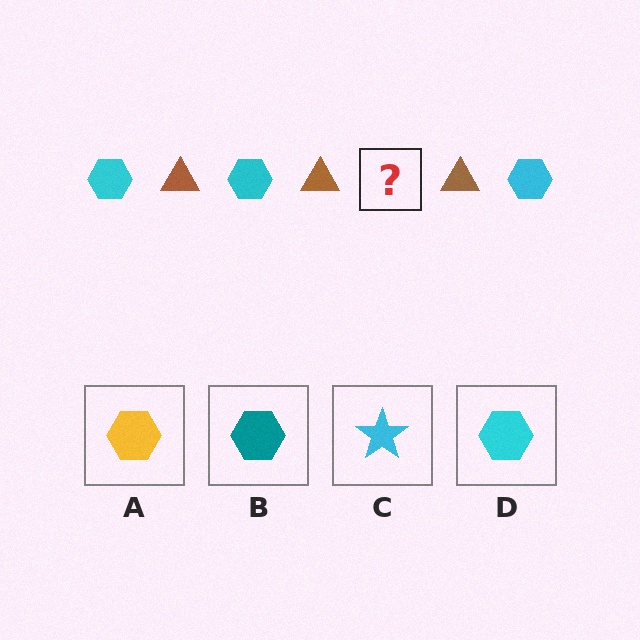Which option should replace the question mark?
Option D.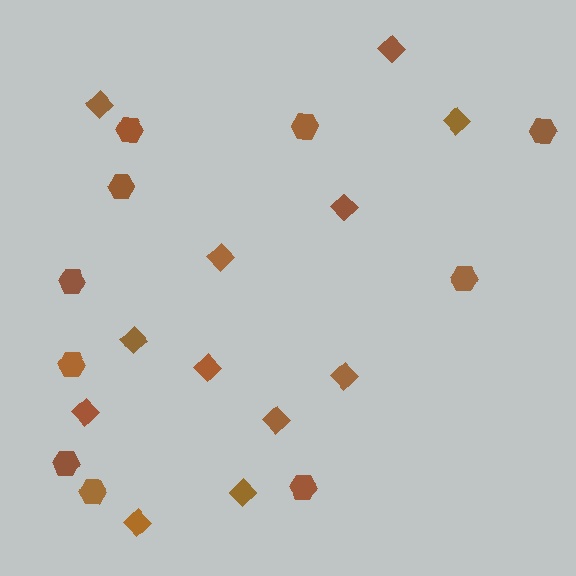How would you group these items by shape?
There are 2 groups: one group of hexagons (10) and one group of diamonds (12).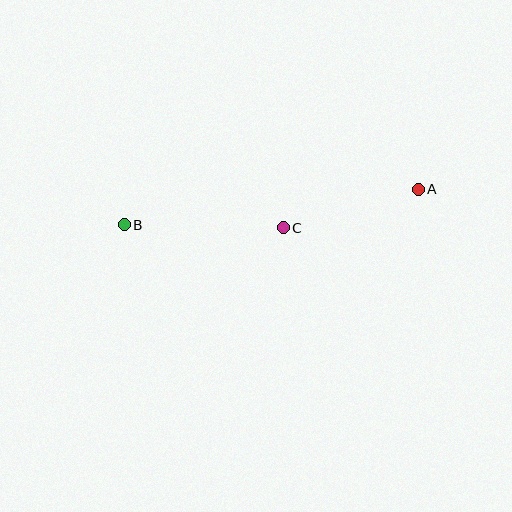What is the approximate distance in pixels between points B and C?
The distance between B and C is approximately 159 pixels.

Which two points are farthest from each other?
Points A and B are farthest from each other.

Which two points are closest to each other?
Points A and C are closest to each other.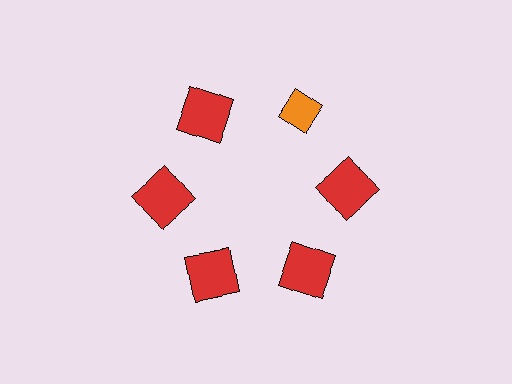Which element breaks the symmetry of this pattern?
The orange diamond at roughly the 1 o'clock position breaks the symmetry. All other shapes are red squares.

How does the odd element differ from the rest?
It differs in both color (orange instead of red) and shape (diamond instead of square).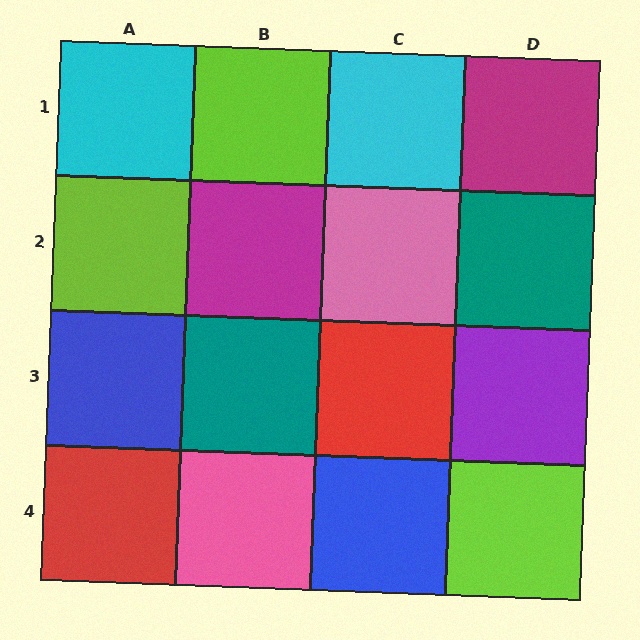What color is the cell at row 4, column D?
Lime.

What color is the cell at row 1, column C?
Cyan.